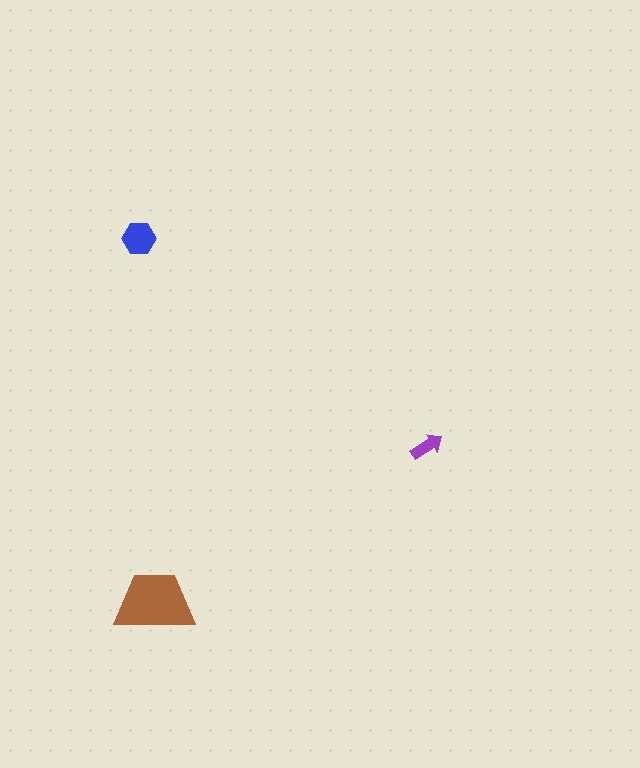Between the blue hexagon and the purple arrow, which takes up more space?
The blue hexagon.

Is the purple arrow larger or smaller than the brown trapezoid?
Smaller.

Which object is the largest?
The brown trapezoid.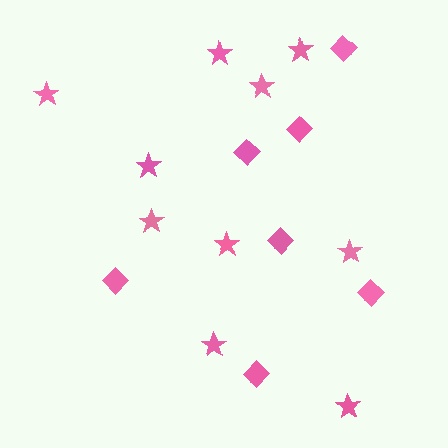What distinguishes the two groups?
There are 2 groups: one group of diamonds (7) and one group of stars (10).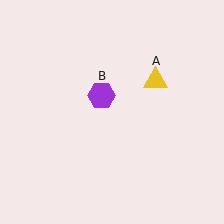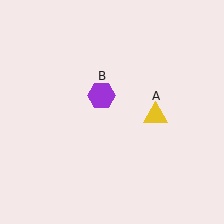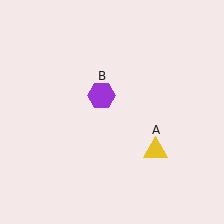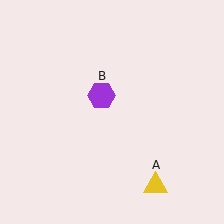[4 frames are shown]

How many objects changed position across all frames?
1 object changed position: yellow triangle (object A).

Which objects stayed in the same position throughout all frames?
Purple hexagon (object B) remained stationary.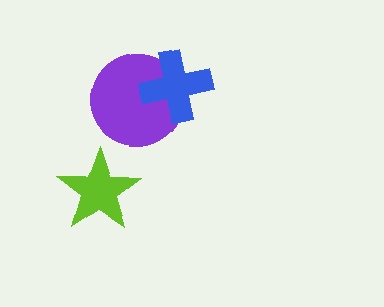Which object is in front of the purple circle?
The blue cross is in front of the purple circle.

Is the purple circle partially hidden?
Yes, it is partially covered by another shape.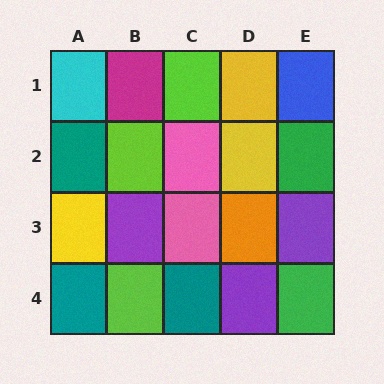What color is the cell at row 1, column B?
Magenta.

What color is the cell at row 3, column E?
Purple.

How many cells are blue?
1 cell is blue.